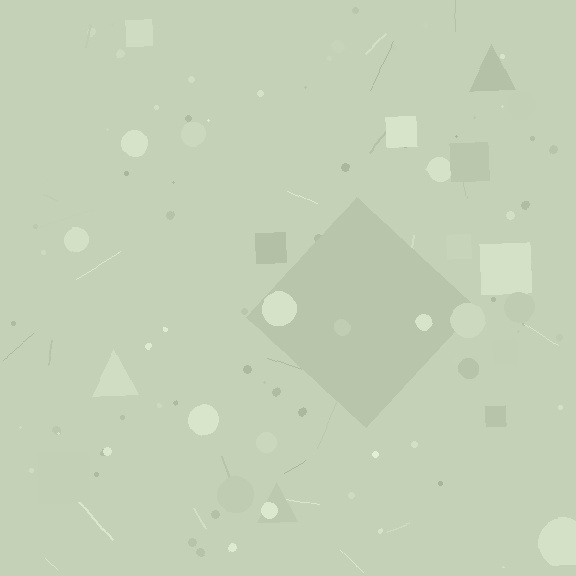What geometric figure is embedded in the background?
A diamond is embedded in the background.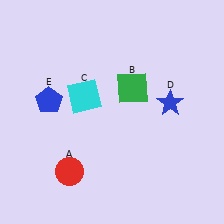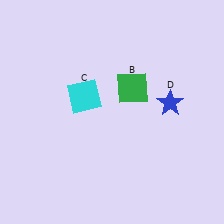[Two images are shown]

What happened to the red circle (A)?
The red circle (A) was removed in Image 2. It was in the bottom-left area of Image 1.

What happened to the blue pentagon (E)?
The blue pentagon (E) was removed in Image 2. It was in the top-left area of Image 1.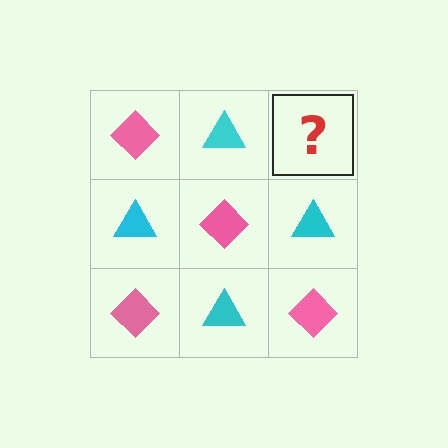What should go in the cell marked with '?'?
The missing cell should contain a pink diamond.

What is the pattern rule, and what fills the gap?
The rule is that it alternates pink diamond and cyan triangle in a checkerboard pattern. The gap should be filled with a pink diamond.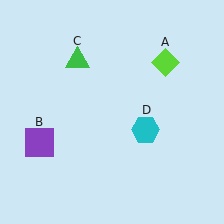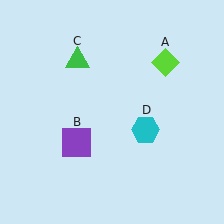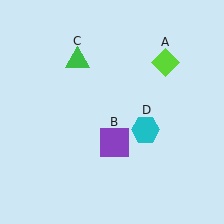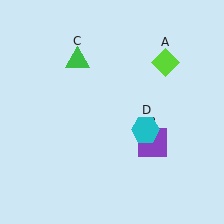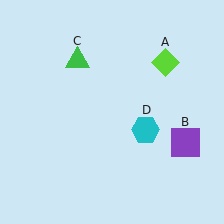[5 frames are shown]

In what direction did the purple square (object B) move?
The purple square (object B) moved right.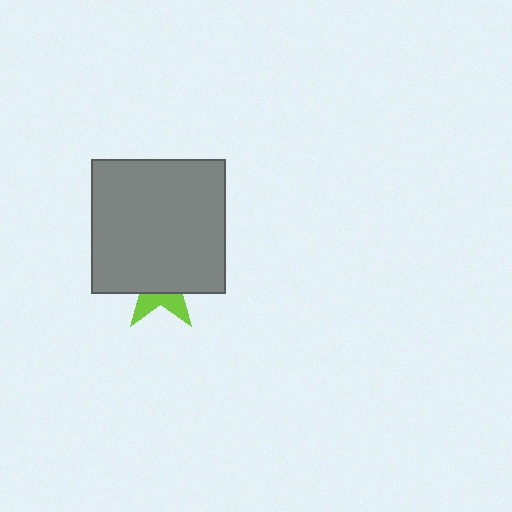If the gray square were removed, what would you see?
You would see the complete lime star.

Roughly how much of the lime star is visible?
A small part of it is visible (roughly 32%).